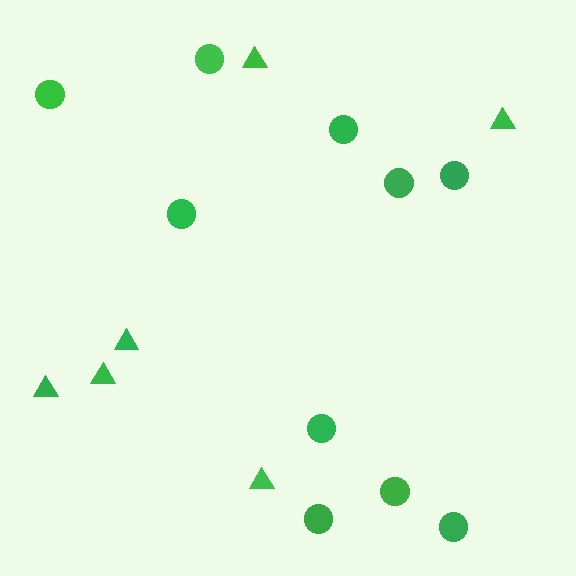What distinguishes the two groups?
There are 2 groups: one group of circles (10) and one group of triangles (6).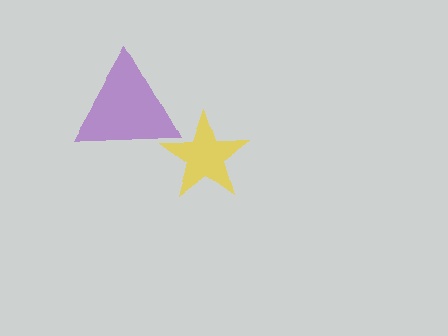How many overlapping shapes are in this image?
There are 2 overlapping shapes in the image.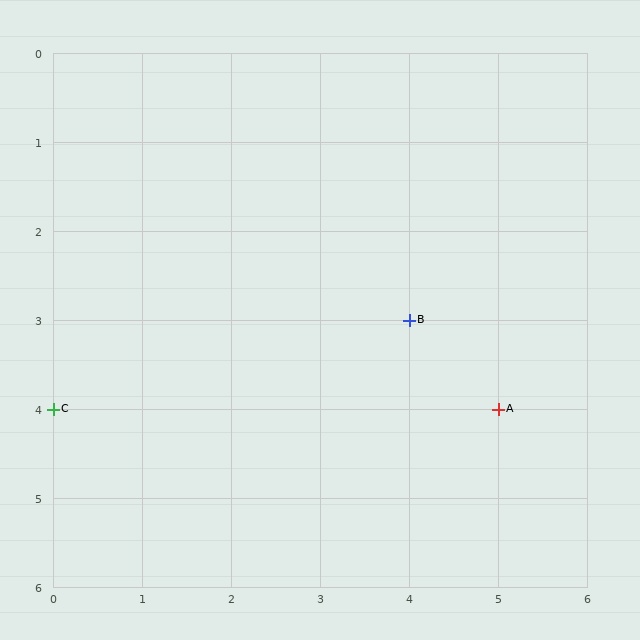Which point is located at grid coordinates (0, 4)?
Point C is at (0, 4).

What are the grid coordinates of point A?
Point A is at grid coordinates (5, 4).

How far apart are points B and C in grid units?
Points B and C are 4 columns and 1 row apart (about 4.1 grid units diagonally).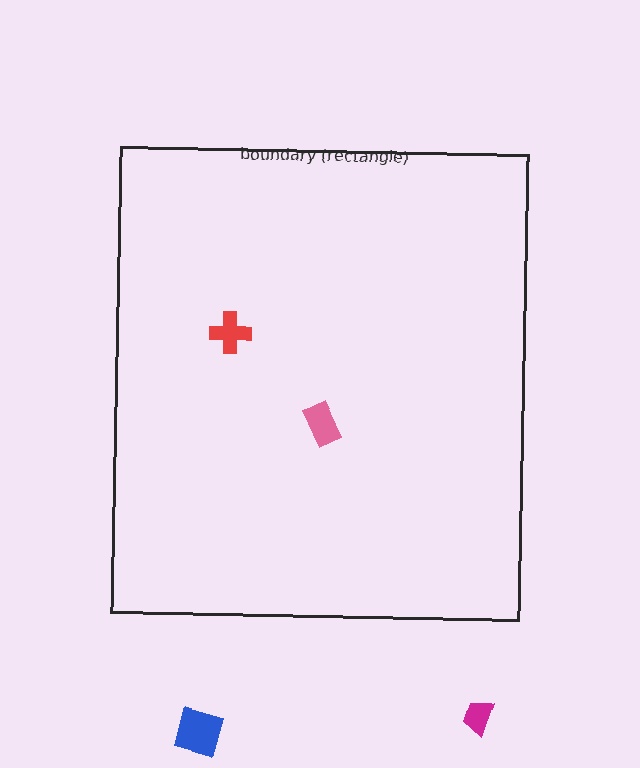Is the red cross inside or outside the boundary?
Inside.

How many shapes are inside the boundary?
2 inside, 2 outside.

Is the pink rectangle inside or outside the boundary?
Inside.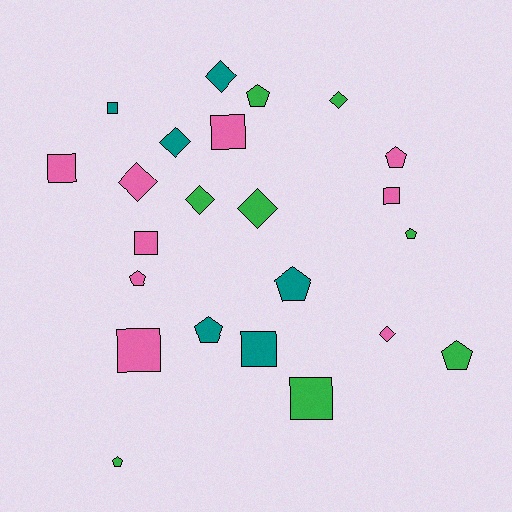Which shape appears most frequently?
Square, with 8 objects.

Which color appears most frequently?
Pink, with 9 objects.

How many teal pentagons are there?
There are 2 teal pentagons.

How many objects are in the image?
There are 23 objects.